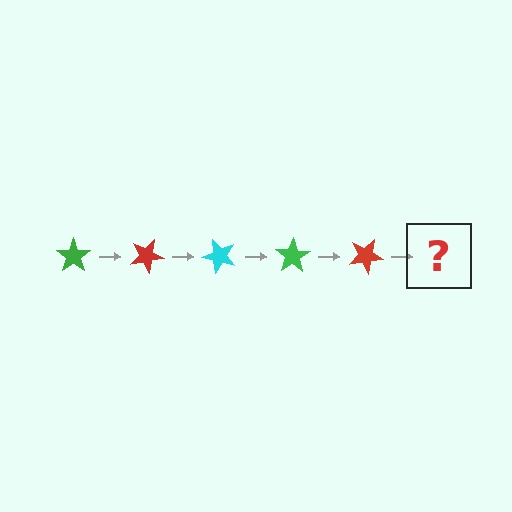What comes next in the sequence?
The next element should be a cyan star, rotated 125 degrees from the start.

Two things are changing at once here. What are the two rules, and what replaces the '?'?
The two rules are that it rotates 25 degrees each step and the color cycles through green, red, and cyan. The '?' should be a cyan star, rotated 125 degrees from the start.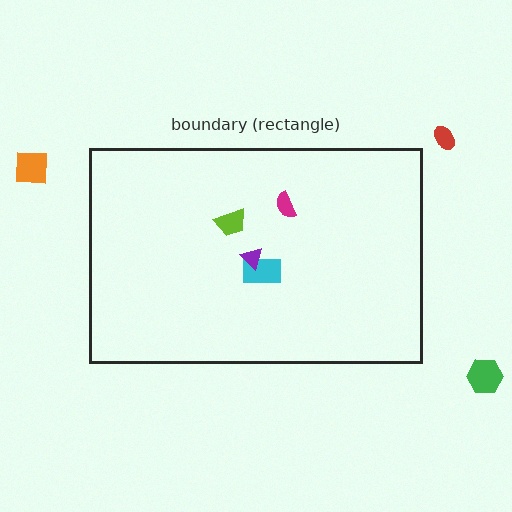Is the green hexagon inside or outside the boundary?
Outside.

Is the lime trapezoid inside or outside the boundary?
Inside.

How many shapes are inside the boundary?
4 inside, 3 outside.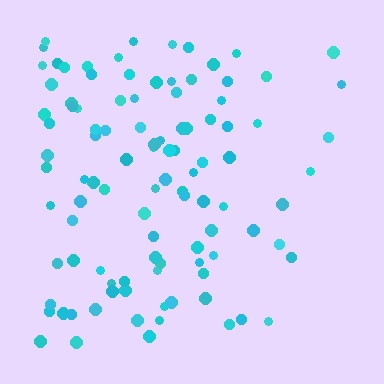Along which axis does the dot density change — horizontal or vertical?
Horizontal.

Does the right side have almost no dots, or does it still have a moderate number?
Still a moderate number, just noticeably fewer than the left.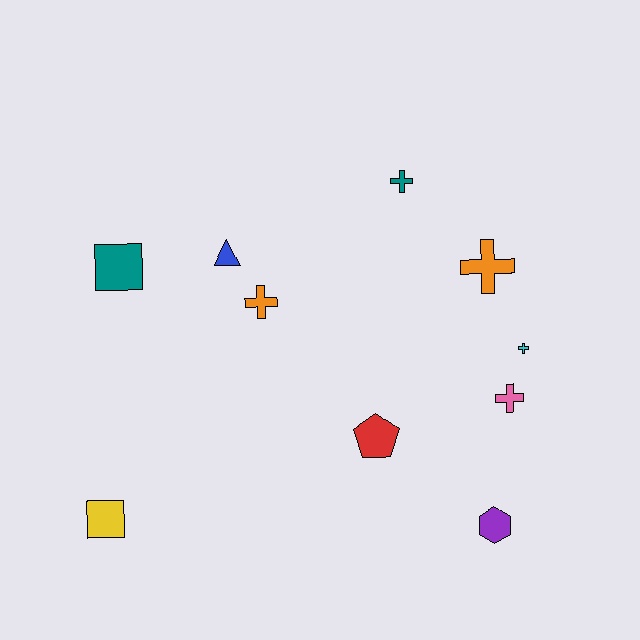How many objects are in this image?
There are 10 objects.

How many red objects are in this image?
There is 1 red object.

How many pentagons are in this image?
There is 1 pentagon.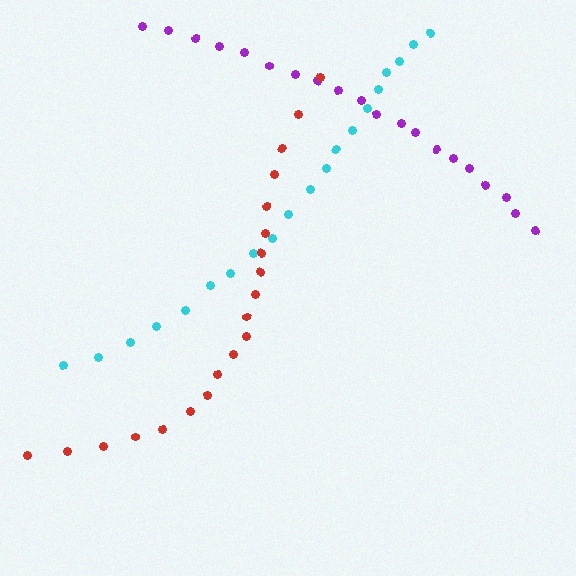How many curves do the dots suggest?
There are 3 distinct paths.